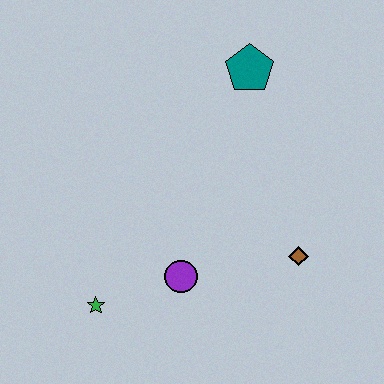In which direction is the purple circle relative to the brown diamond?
The purple circle is to the left of the brown diamond.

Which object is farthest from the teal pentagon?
The green star is farthest from the teal pentagon.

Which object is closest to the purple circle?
The green star is closest to the purple circle.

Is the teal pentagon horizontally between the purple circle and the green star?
No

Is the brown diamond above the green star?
Yes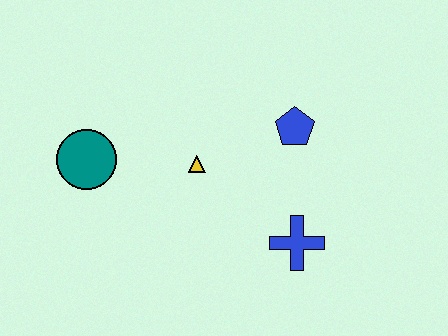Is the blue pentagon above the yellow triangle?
Yes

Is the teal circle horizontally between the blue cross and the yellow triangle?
No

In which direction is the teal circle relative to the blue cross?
The teal circle is to the left of the blue cross.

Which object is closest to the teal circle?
The yellow triangle is closest to the teal circle.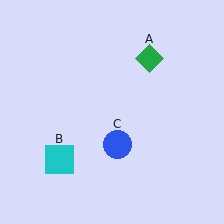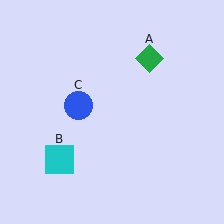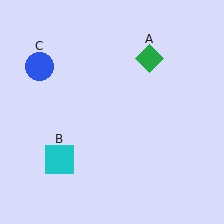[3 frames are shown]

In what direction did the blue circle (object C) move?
The blue circle (object C) moved up and to the left.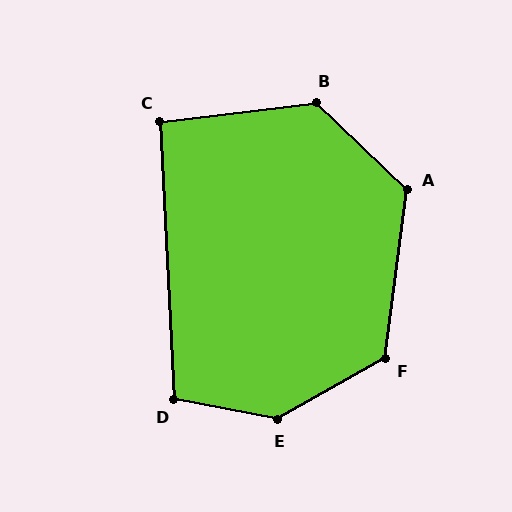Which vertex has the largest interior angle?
E, at approximately 139 degrees.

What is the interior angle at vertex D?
Approximately 104 degrees (obtuse).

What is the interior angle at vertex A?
Approximately 127 degrees (obtuse).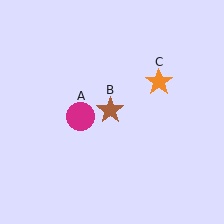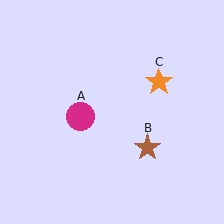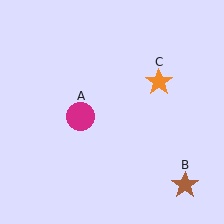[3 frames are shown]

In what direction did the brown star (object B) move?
The brown star (object B) moved down and to the right.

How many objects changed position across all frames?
1 object changed position: brown star (object B).